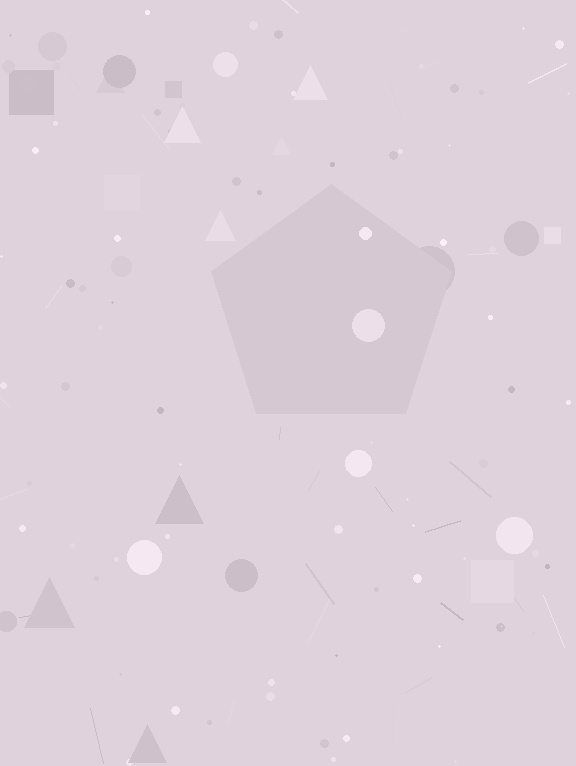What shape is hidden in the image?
A pentagon is hidden in the image.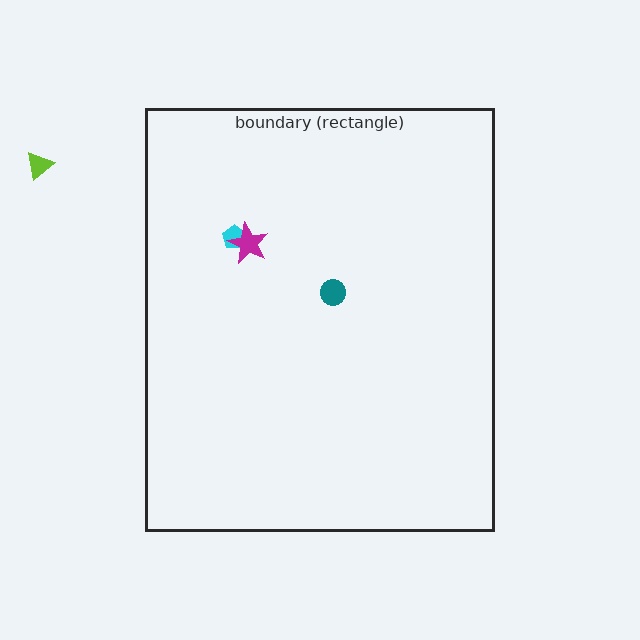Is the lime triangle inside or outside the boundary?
Outside.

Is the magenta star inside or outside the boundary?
Inside.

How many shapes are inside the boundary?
3 inside, 1 outside.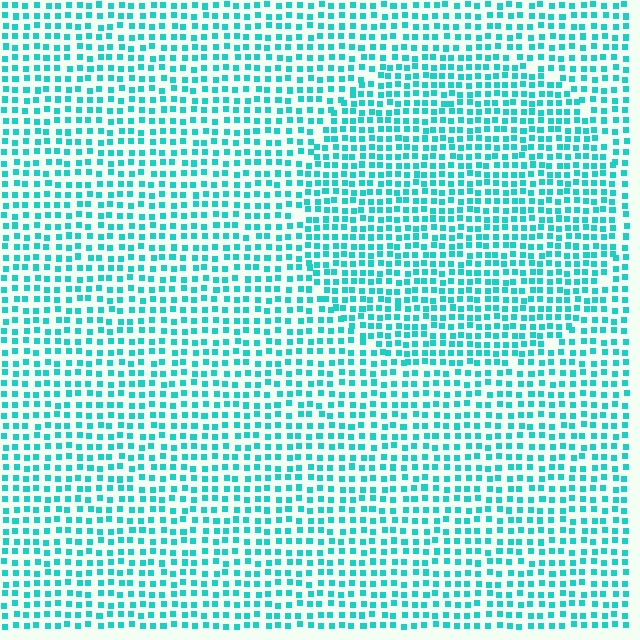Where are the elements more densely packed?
The elements are more densely packed inside the circle boundary.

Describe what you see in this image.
The image contains small cyan elements arranged at two different densities. A circle-shaped region is visible where the elements are more densely packed than the surrounding area.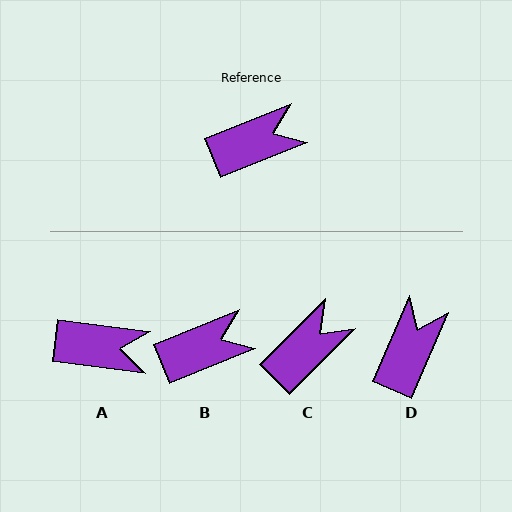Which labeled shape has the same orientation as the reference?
B.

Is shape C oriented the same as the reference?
No, it is off by about 22 degrees.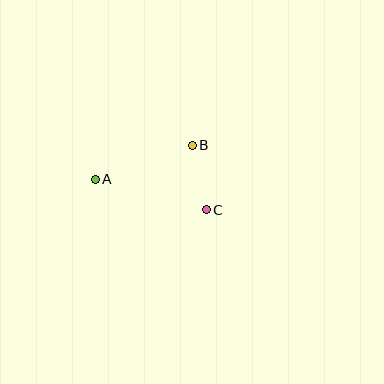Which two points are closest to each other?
Points B and C are closest to each other.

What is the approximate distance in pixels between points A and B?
The distance between A and B is approximately 103 pixels.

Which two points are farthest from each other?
Points A and C are farthest from each other.